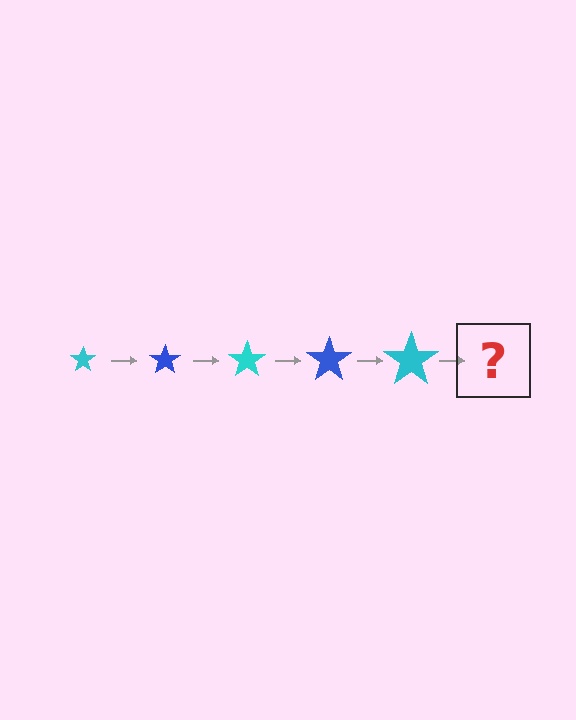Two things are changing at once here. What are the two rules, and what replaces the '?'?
The two rules are that the star grows larger each step and the color cycles through cyan and blue. The '?' should be a blue star, larger than the previous one.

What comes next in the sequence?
The next element should be a blue star, larger than the previous one.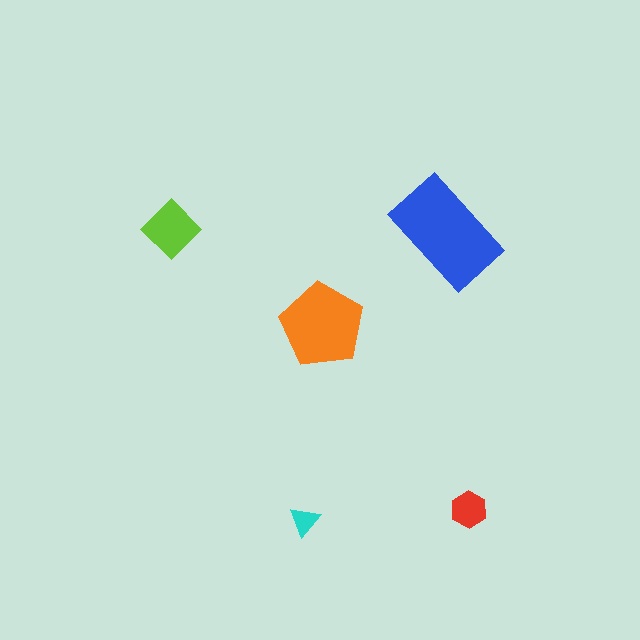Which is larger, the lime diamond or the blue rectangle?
The blue rectangle.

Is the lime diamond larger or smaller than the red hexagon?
Larger.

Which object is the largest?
The blue rectangle.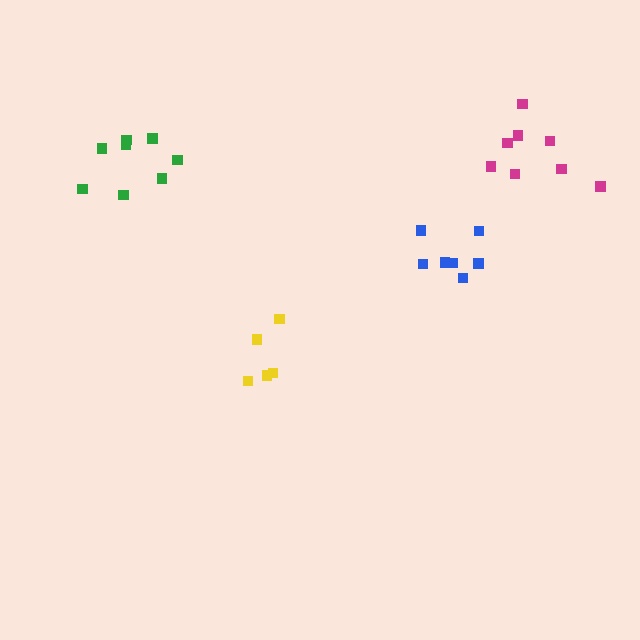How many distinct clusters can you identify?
There are 4 distinct clusters.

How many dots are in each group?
Group 1: 8 dots, Group 2: 5 dots, Group 3: 8 dots, Group 4: 8 dots (29 total).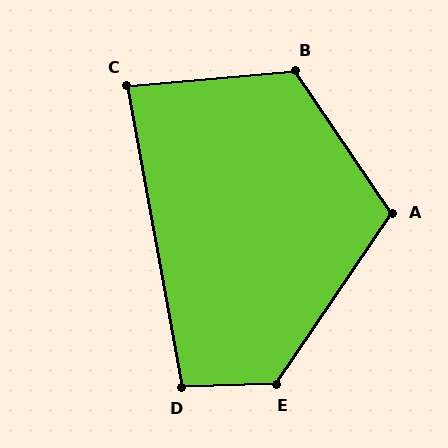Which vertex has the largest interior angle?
E, at approximately 126 degrees.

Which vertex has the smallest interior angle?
C, at approximately 85 degrees.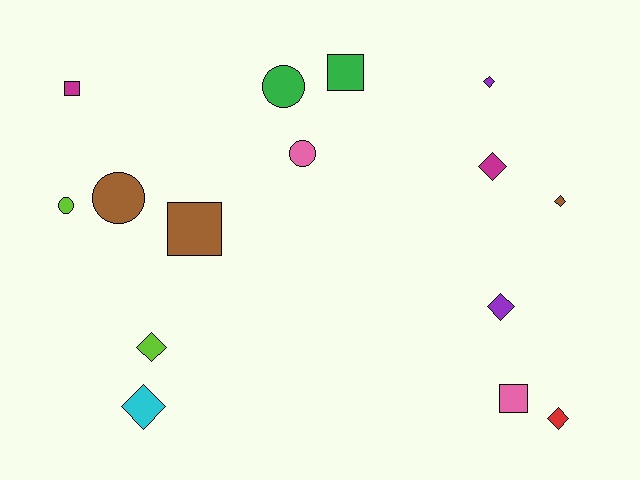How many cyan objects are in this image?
There is 1 cyan object.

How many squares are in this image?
There are 4 squares.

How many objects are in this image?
There are 15 objects.